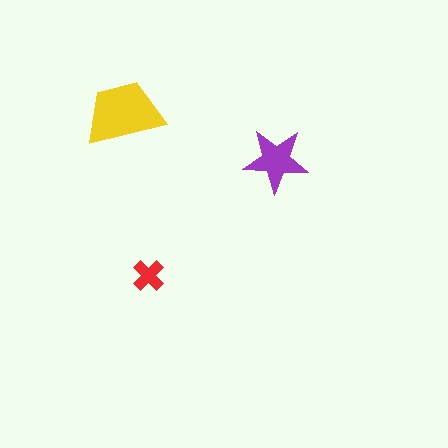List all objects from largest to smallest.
The yellow trapezoid, the purple star, the red cross.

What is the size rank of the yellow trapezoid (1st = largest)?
1st.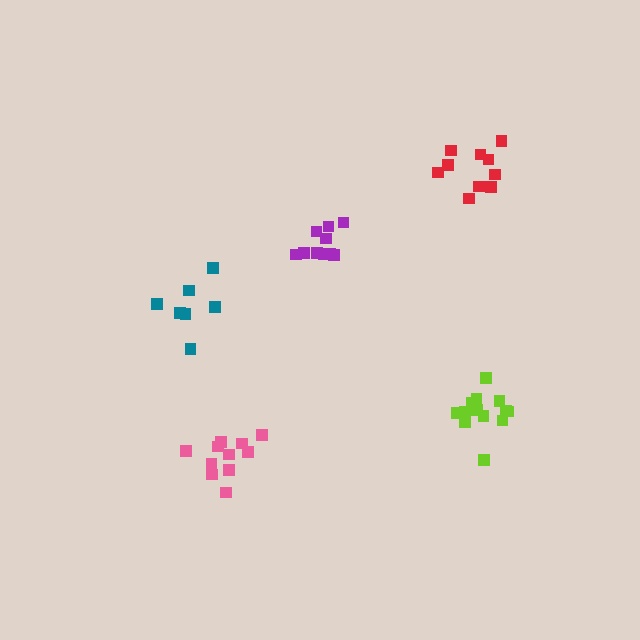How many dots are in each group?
Group 1: 10 dots, Group 2: 11 dots, Group 3: 7 dots, Group 4: 10 dots, Group 5: 13 dots (51 total).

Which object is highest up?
The red cluster is topmost.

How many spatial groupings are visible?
There are 5 spatial groupings.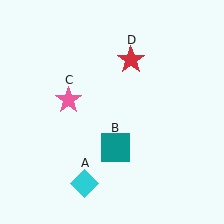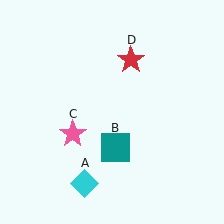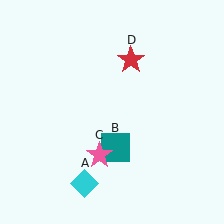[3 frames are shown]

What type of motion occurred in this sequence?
The pink star (object C) rotated counterclockwise around the center of the scene.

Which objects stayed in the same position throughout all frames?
Cyan diamond (object A) and teal square (object B) and red star (object D) remained stationary.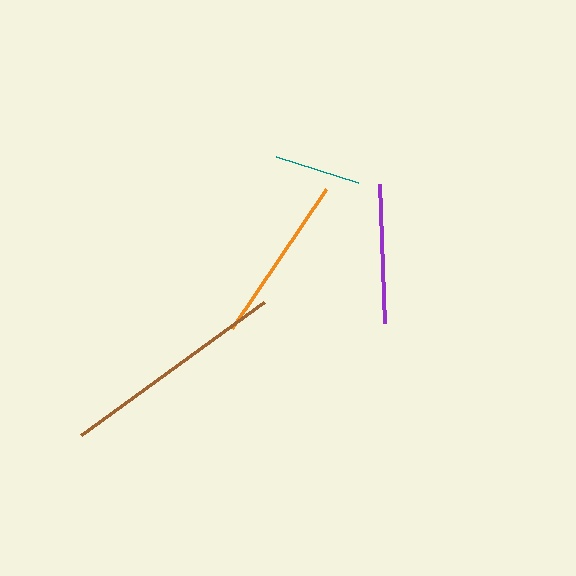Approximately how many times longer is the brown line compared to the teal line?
The brown line is approximately 2.6 times the length of the teal line.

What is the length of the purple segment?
The purple segment is approximately 139 pixels long.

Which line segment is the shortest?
The teal line is the shortest at approximately 86 pixels.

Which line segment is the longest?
The brown line is the longest at approximately 226 pixels.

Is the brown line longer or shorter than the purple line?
The brown line is longer than the purple line.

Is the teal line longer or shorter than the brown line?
The brown line is longer than the teal line.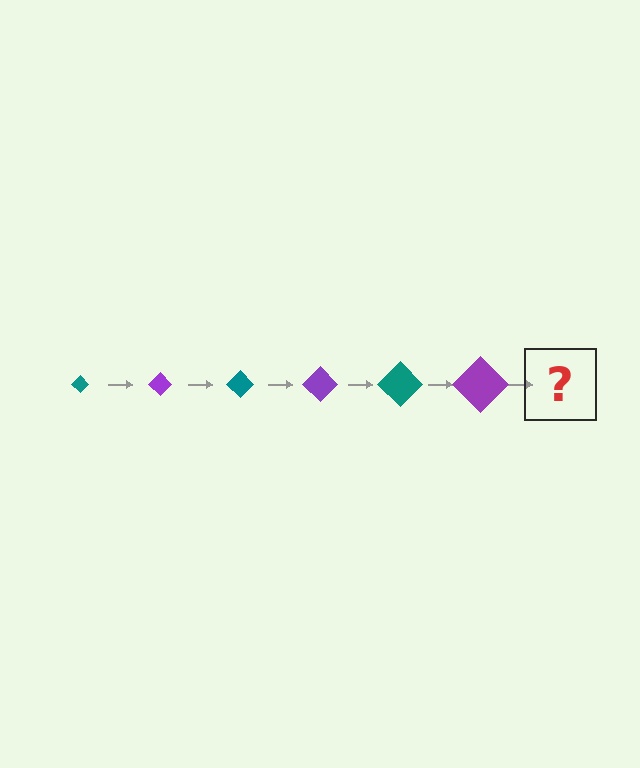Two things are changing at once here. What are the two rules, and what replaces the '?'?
The two rules are that the diamond grows larger each step and the color cycles through teal and purple. The '?' should be a teal diamond, larger than the previous one.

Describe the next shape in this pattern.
It should be a teal diamond, larger than the previous one.